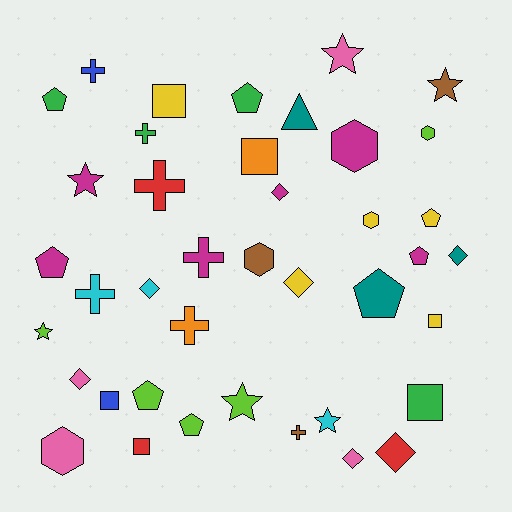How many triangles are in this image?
There is 1 triangle.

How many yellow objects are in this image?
There are 5 yellow objects.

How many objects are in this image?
There are 40 objects.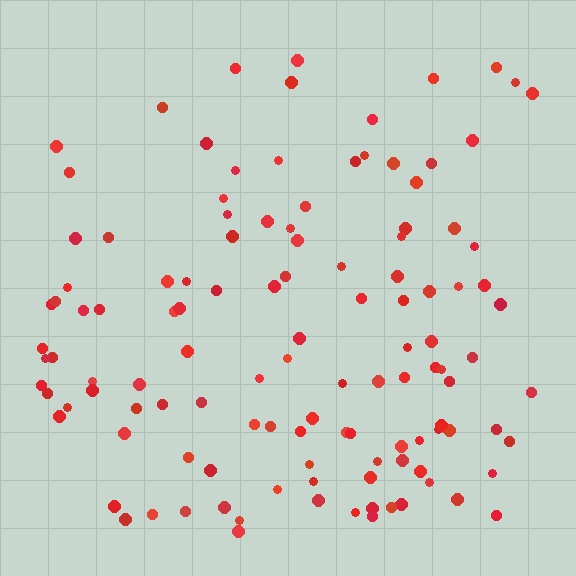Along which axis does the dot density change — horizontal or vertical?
Vertical.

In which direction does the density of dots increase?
From top to bottom, with the bottom side densest.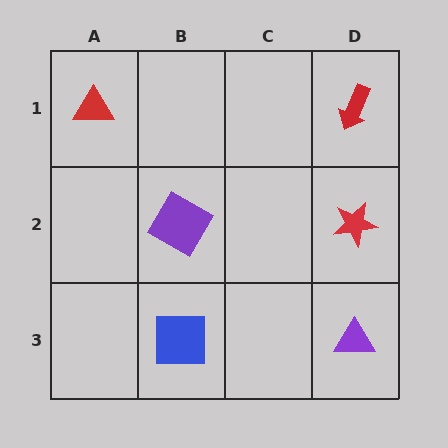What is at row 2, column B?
A purple square.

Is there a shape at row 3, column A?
No, that cell is empty.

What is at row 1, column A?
A red triangle.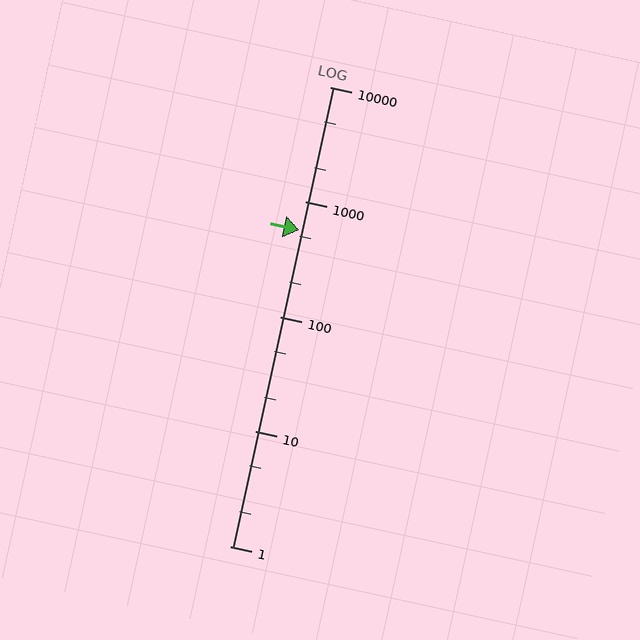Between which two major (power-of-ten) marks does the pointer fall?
The pointer is between 100 and 1000.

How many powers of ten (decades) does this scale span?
The scale spans 4 decades, from 1 to 10000.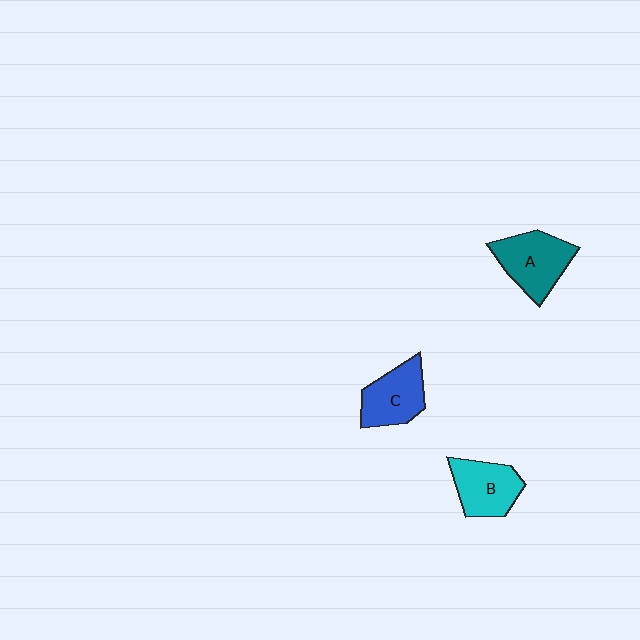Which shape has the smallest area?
Shape B (cyan).